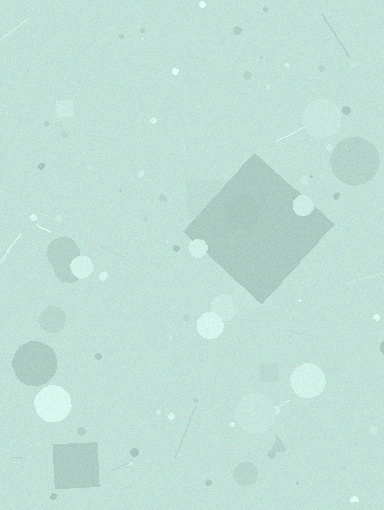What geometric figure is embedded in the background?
A diamond is embedded in the background.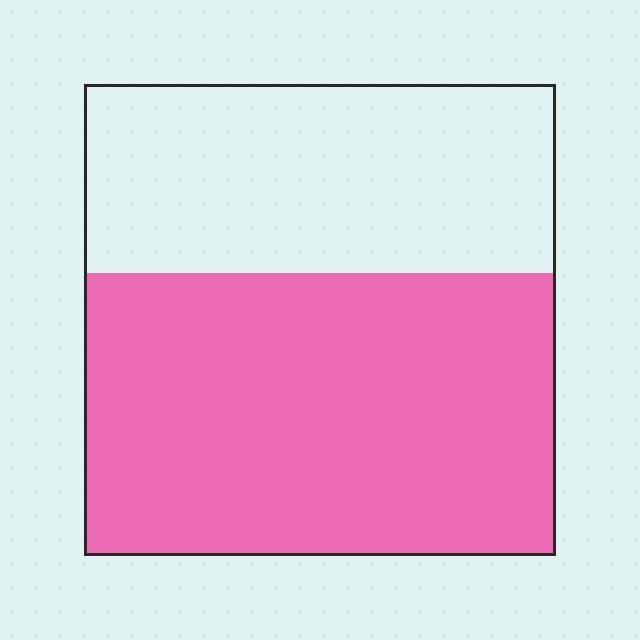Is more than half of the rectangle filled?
Yes.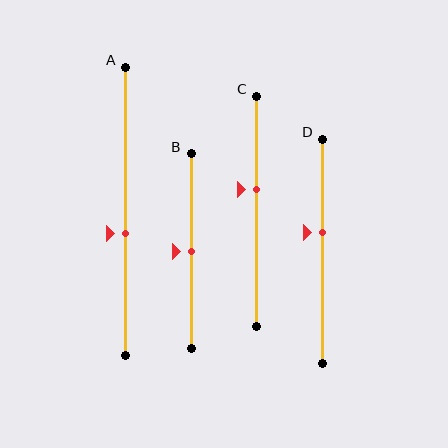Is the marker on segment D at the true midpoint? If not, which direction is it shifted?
No, the marker on segment D is shifted upward by about 8% of the segment length.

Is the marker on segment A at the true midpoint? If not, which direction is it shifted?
No, the marker on segment A is shifted downward by about 8% of the segment length.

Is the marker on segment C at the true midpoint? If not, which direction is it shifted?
No, the marker on segment C is shifted upward by about 10% of the segment length.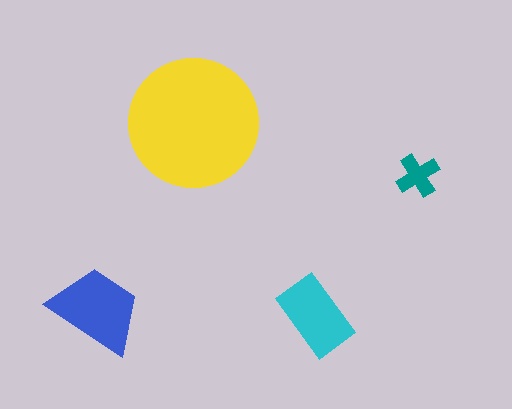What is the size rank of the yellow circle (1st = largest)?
1st.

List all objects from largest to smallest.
The yellow circle, the blue trapezoid, the cyan rectangle, the teal cross.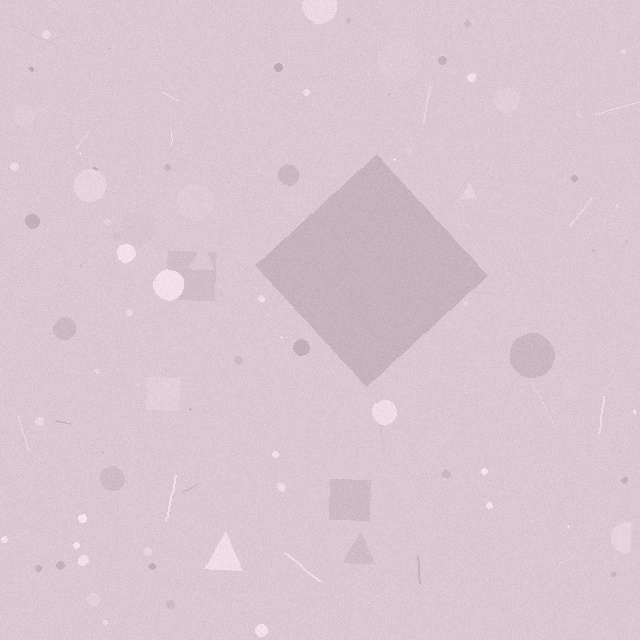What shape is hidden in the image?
A diamond is hidden in the image.